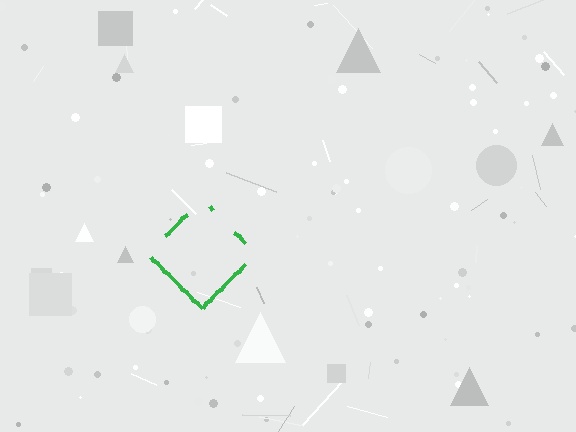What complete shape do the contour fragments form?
The contour fragments form a diamond.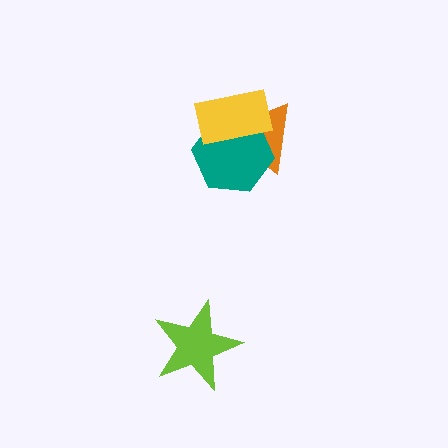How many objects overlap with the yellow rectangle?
2 objects overlap with the yellow rectangle.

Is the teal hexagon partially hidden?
Yes, it is partially covered by another shape.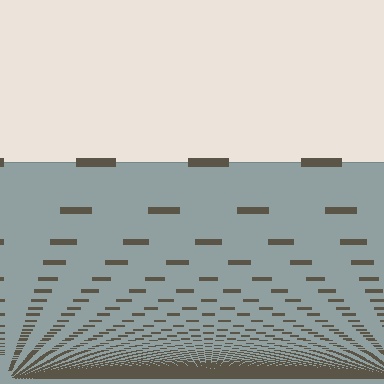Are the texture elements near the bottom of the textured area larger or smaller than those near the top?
Smaller. The gradient is inverted — elements near the bottom are smaller and denser.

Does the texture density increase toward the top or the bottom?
Density increases toward the bottom.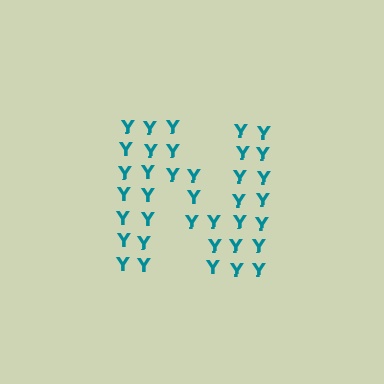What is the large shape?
The large shape is the letter N.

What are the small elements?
The small elements are letter Y's.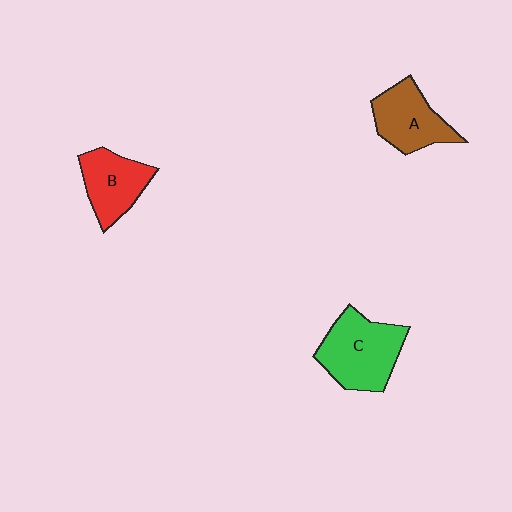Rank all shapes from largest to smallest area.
From largest to smallest: C (green), A (brown), B (red).